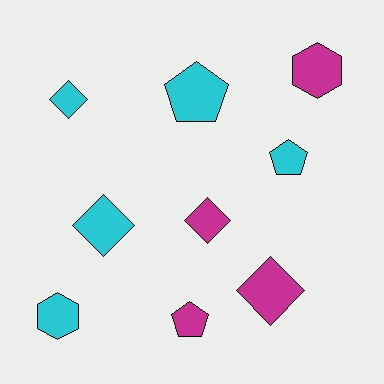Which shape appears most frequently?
Diamond, with 4 objects.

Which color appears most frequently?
Cyan, with 5 objects.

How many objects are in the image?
There are 9 objects.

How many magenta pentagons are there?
There is 1 magenta pentagon.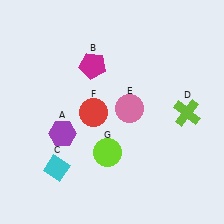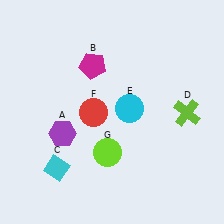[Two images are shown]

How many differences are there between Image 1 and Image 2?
There is 1 difference between the two images.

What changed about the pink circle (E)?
In Image 1, E is pink. In Image 2, it changed to cyan.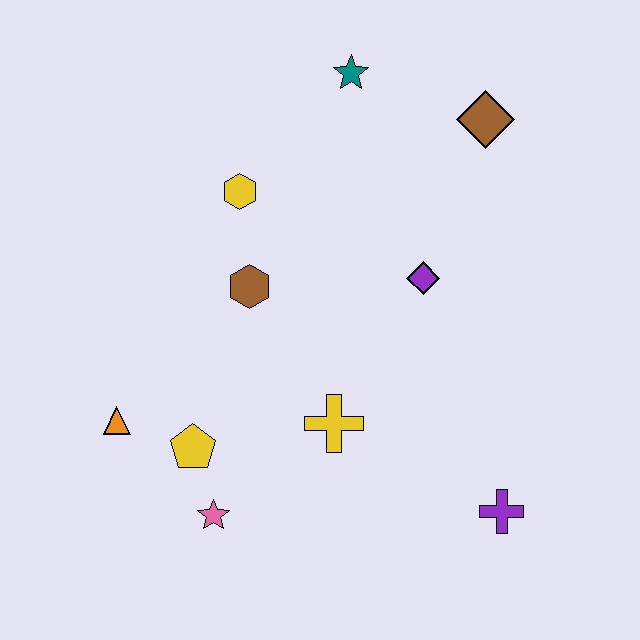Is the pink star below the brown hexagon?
Yes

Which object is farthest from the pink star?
The brown diamond is farthest from the pink star.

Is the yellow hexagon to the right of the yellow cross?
No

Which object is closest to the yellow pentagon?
The pink star is closest to the yellow pentagon.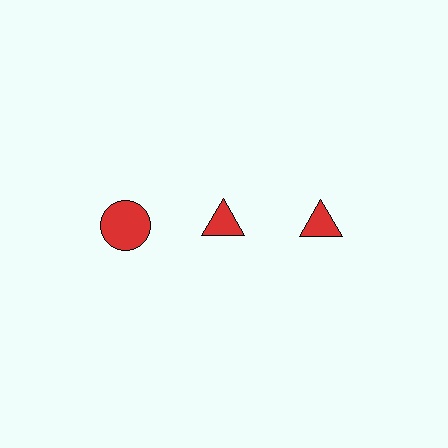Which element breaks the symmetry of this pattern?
The red circle in the top row, leftmost column breaks the symmetry. All other shapes are red triangles.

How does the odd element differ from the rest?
It has a different shape: circle instead of triangle.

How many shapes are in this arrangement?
There are 3 shapes arranged in a grid pattern.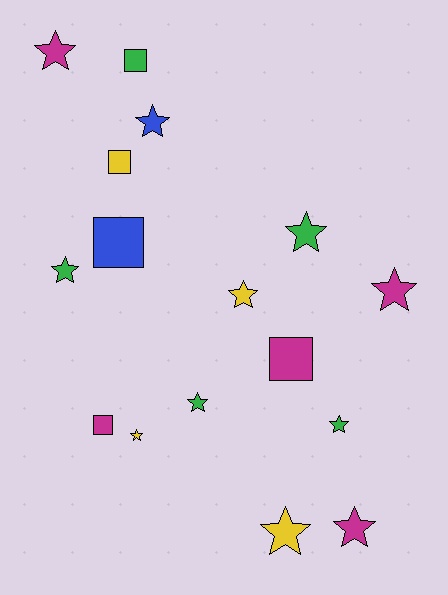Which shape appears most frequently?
Star, with 11 objects.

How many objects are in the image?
There are 16 objects.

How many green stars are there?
There are 4 green stars.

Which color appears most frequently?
Green, with 5 objects.